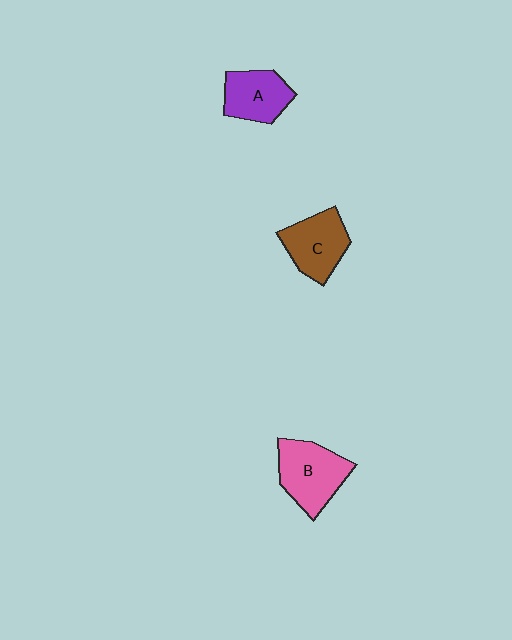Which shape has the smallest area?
Shape A (purple).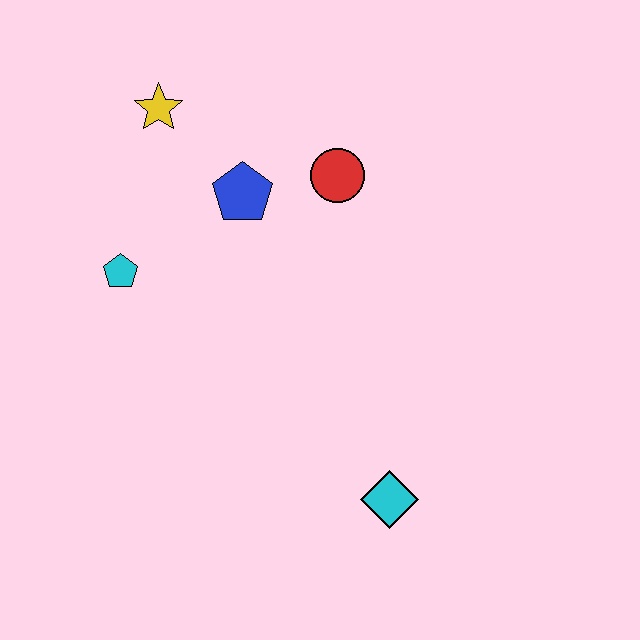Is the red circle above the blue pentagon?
Yes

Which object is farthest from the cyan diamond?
The yellow star is farthest from the cyan diamond.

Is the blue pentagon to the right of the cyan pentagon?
Yes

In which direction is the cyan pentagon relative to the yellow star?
The cyan pentagon is below the yellow star.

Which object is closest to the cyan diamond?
The red circle is closest to the cyan diamond.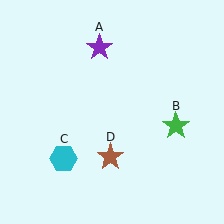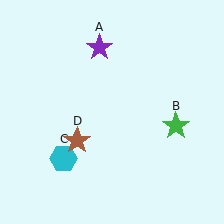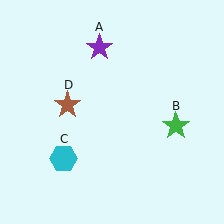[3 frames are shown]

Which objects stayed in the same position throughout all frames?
Purple star (object A) and green star (object B) and cyan hexagon (object C) remained stationary.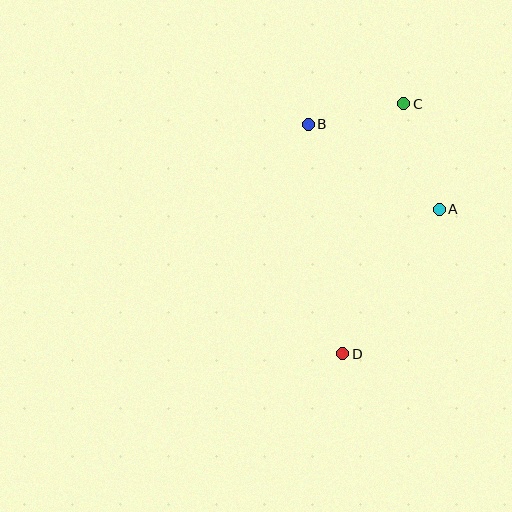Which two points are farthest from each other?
Points C and D are farthest from each other.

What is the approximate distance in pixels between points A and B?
The distance between A and B is approximately 156 pixels.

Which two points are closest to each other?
Points B and C are closest to each other.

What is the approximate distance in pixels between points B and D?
The distance between B and D is approximately 233 pixels.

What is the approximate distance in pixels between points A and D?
The distance between A and D is approximately 174 pixels.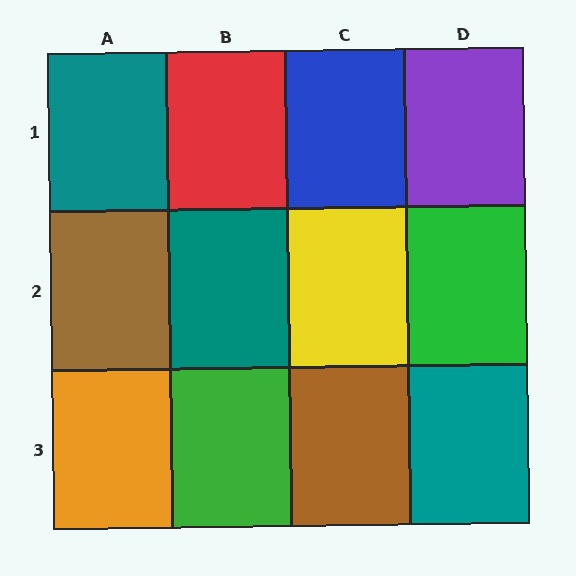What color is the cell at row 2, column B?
Teal.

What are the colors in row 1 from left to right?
Teal, red, blue, purple.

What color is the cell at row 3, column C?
Brown.